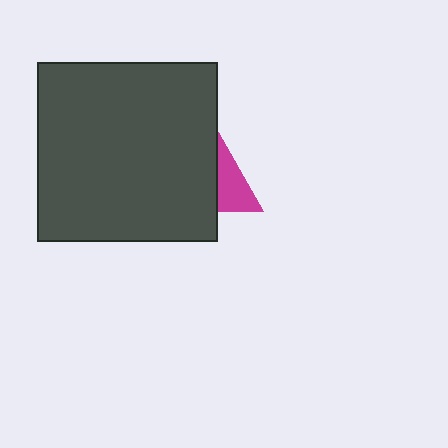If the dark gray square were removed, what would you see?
You would see the complete magenta triangle.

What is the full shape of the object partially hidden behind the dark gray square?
The partially hidden object is a magenta triangle.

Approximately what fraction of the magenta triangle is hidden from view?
Roughly 56% of the magenta triangle is hidden behind the dark gray square.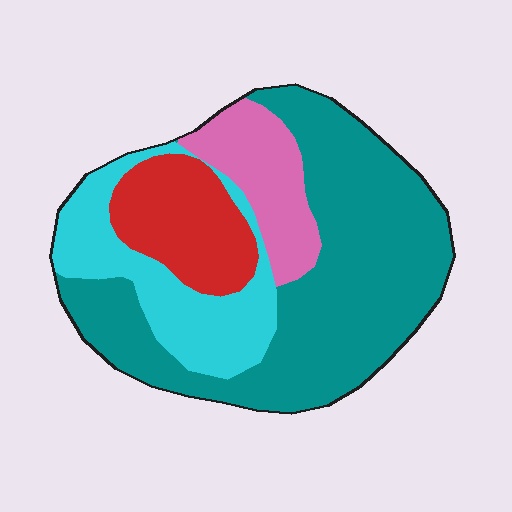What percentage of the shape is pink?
Pink covers about 15% of the shape.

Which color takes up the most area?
Teal, at roughly 50%.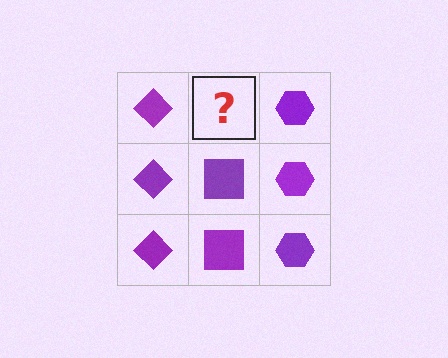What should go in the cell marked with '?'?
The missing cell should contain a purple square.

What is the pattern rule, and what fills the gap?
The rule is that each column has a consistent shape. The gap should be filled with a purple square.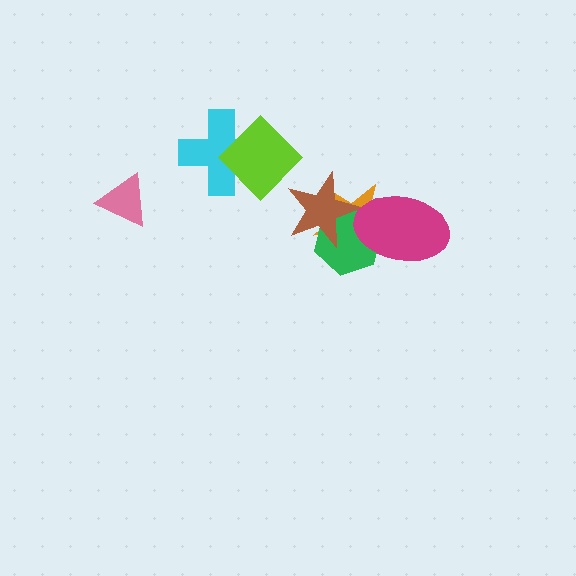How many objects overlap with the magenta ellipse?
2 objects overlap with the magenta ellipse.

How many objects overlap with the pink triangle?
0 objects overlap with the pink triangle.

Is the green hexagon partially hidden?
Yes, it is partially covered by another shape.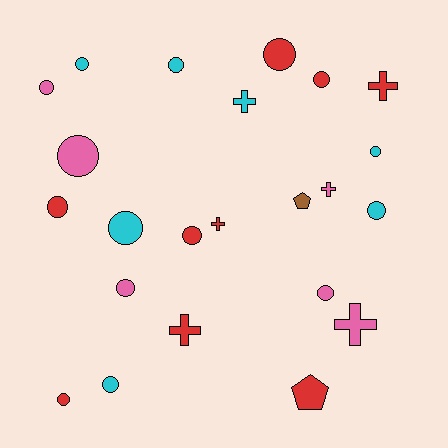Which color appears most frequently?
Red, with 9 objects.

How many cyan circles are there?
There are 6 cyan circles.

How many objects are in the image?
There are 23 objects.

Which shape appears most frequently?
Circle, with 15 objects.